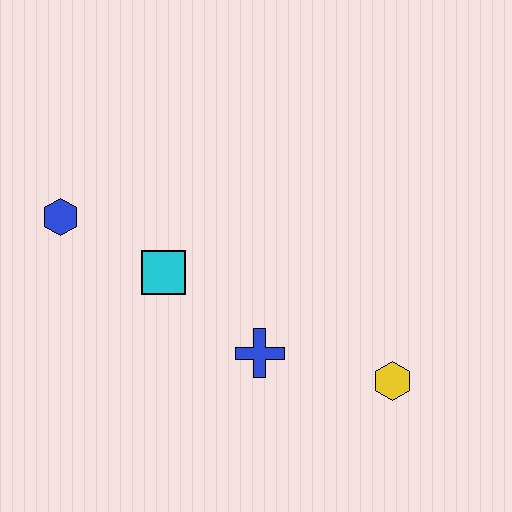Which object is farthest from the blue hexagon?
The yellow hexagon is farthest from the blue hexagon.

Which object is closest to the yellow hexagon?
The blue cross is closest to the yellow hexagon.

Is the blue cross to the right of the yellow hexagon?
No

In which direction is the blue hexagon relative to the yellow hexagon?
The blue hexagon is to the left of the yellow hexagon.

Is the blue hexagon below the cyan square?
No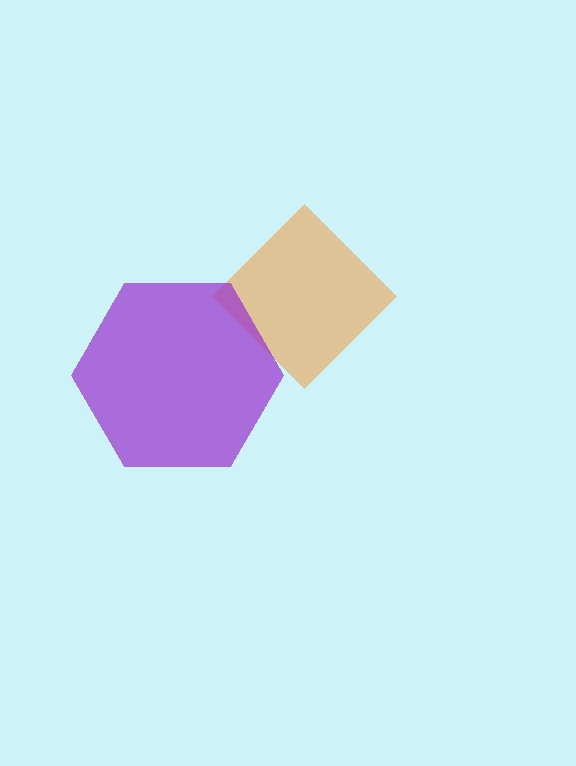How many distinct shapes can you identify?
There are 2 distinct shapes: an orange diamond, a purple hexagon.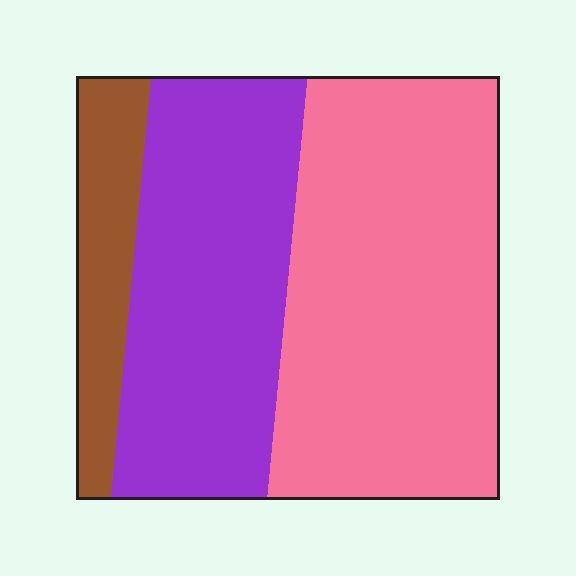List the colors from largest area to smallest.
From largest to smallest: pink, purple, brown.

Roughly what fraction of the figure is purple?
Purple covers around 35% of the figure.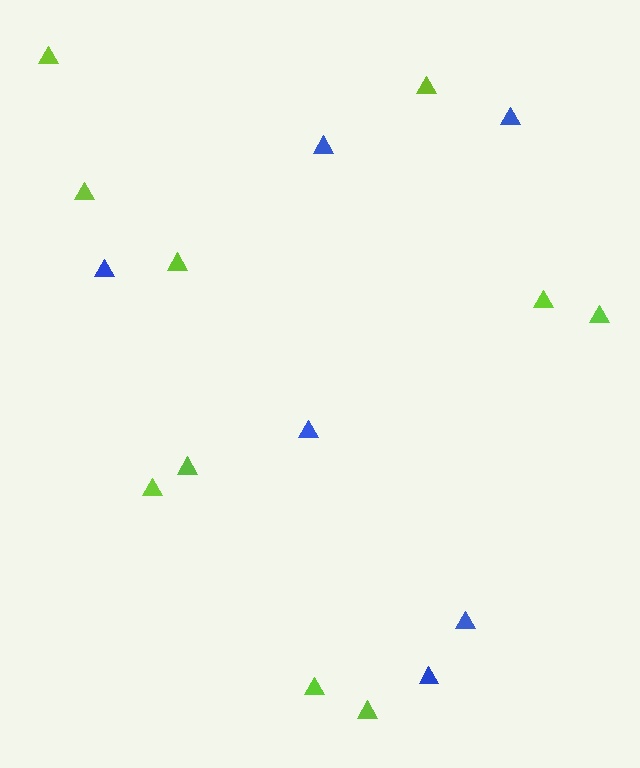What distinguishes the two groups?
There are 2 groups: one group of lime triangles (10) and one group of blue triangles (6).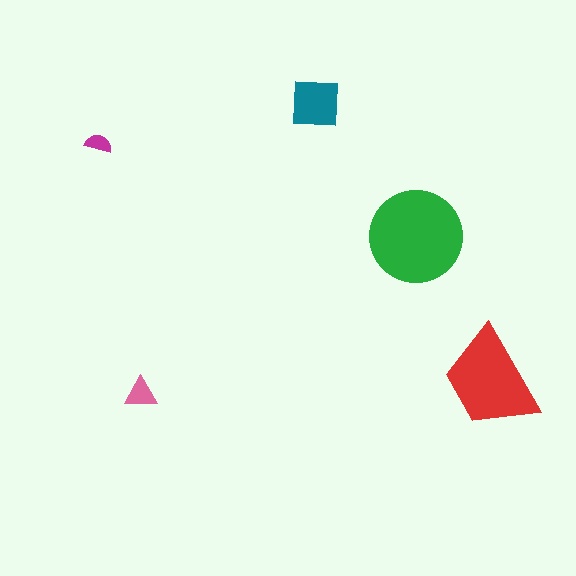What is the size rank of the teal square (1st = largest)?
3rd.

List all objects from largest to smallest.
The green circle, the red trapezoid, the teal square, the pink triangle, the magenta semicircle.